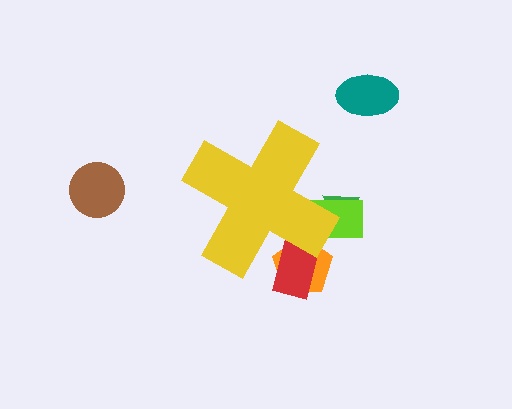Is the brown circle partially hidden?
No, the brown circle is fully visible.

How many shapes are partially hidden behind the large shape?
4 shapes are partially hidden.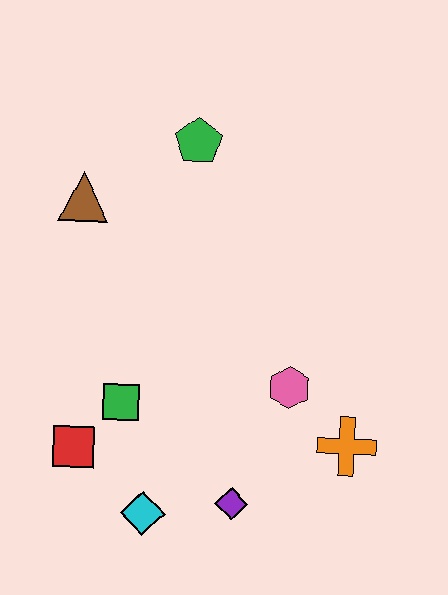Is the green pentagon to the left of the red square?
No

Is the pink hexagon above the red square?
Yes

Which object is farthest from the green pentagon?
The cyan diamond is farthest from the green pentagon.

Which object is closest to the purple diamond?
The cyan diamond is closest to the purple diamond.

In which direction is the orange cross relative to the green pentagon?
The orange cross is below the green pentagon.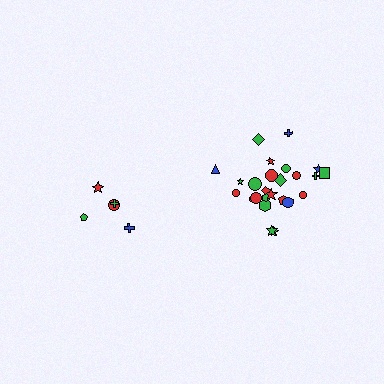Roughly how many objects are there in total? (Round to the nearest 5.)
Roughly 30 objects in total.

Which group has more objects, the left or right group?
The right group.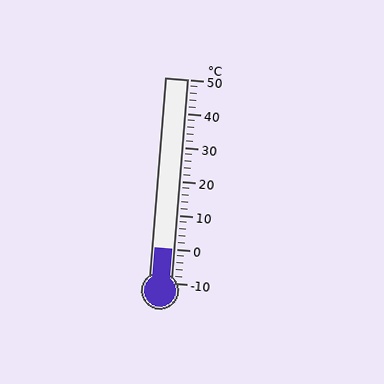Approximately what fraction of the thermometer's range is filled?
The thermometer is filled to approximately 15% of its range.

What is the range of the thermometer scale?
The thermometer scale ranges from -10°C to 50°C.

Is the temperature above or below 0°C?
The temperature is at 0°C.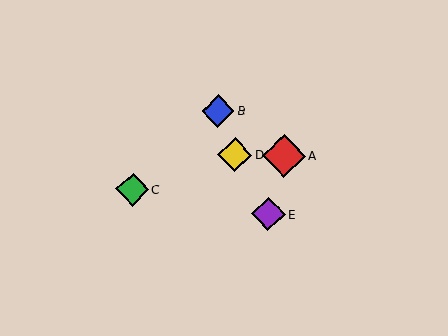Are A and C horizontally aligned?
No, A is at y≈156 and C is at y≈189.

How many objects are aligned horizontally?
2 objects (A, D) are aligned horizontally.